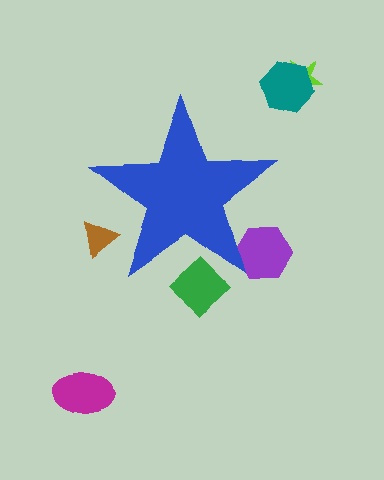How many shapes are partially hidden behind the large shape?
3 shapes are partially hidden.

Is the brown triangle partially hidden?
Yes, the brown triangle is partially hidden behind the blue star.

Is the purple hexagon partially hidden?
Yes, the purple hexagon is partially hidden behind the blue star.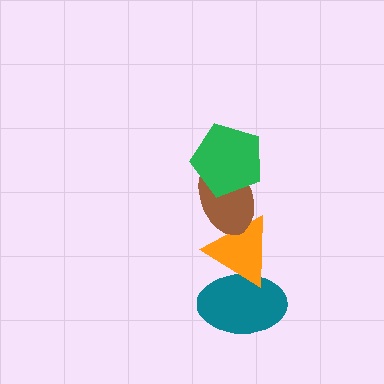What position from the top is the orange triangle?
The orange triangle is 3rd from the top.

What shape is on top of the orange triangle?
The brown ellipse is on top of the orange triangle.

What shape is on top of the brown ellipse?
The green pentagon is on top of the brown ellipse.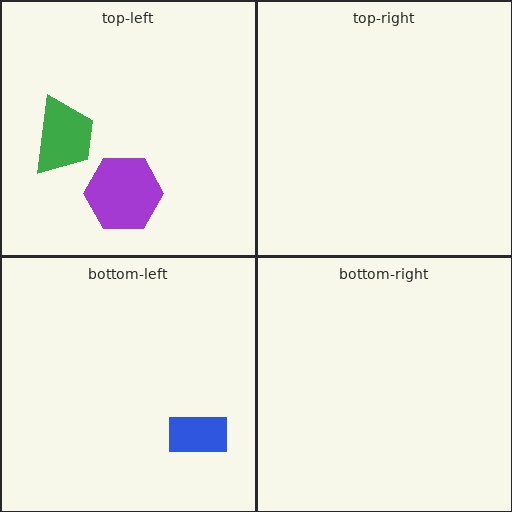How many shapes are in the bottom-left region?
1.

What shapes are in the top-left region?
The green trapezoid, the purple hexagon.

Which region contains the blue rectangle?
The bottom-left region.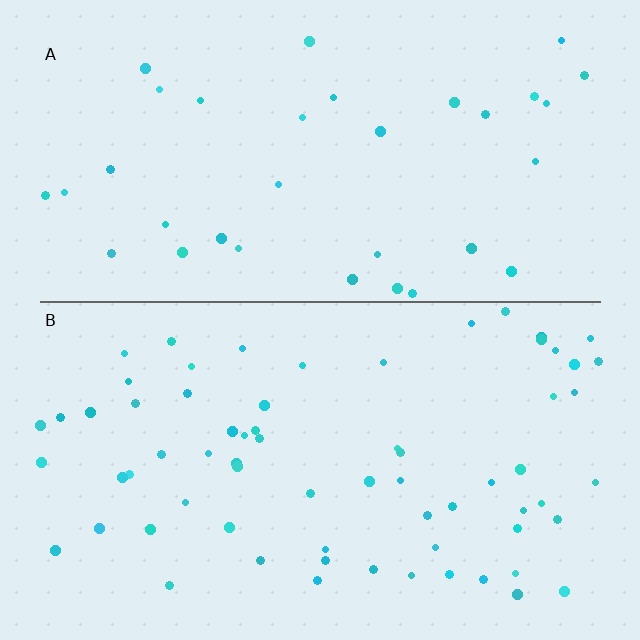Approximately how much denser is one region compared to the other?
Approximately 2.0× — region B over region A.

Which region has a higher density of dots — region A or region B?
B (the bottom).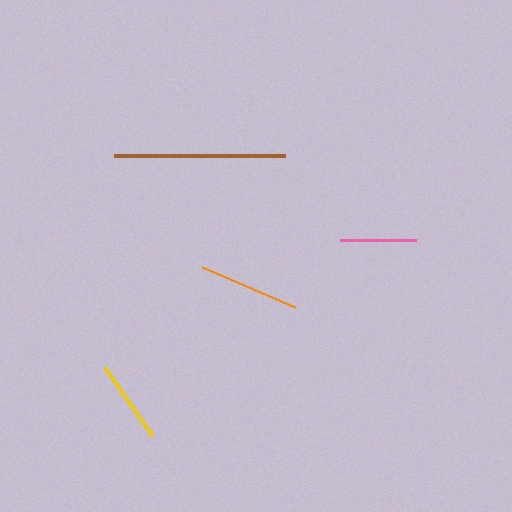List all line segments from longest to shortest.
From longest to shortest: brown, orange, yellow, pink.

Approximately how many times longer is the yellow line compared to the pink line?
The yellow line is approximately 1.1 times the length of the pink line.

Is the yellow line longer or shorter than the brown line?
The brown line is longer than the yellow line.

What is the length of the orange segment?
The orange segment is approximately 101 pixels long.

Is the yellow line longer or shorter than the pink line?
The yellow line is longer than the pink line.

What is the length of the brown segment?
The brown segment is approximately 171 pixels long.